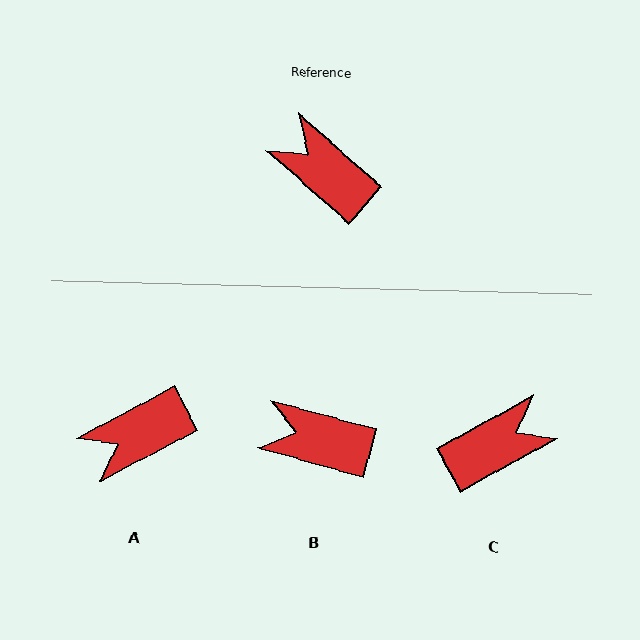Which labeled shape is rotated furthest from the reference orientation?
C, about 109 degrees away.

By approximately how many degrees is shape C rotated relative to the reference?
Approximately 109 degrees clockwise.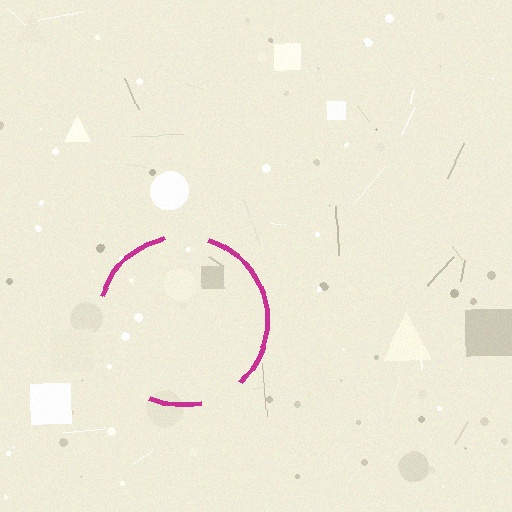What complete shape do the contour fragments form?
The contour fragments form a circle.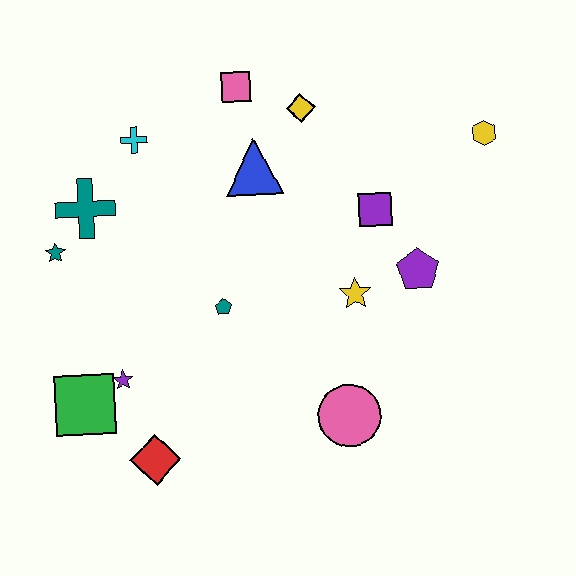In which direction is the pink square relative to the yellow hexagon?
The pink square is to the left of the yellow hexagon.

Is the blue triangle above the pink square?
No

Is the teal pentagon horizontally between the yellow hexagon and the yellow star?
No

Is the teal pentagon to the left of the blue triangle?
Yes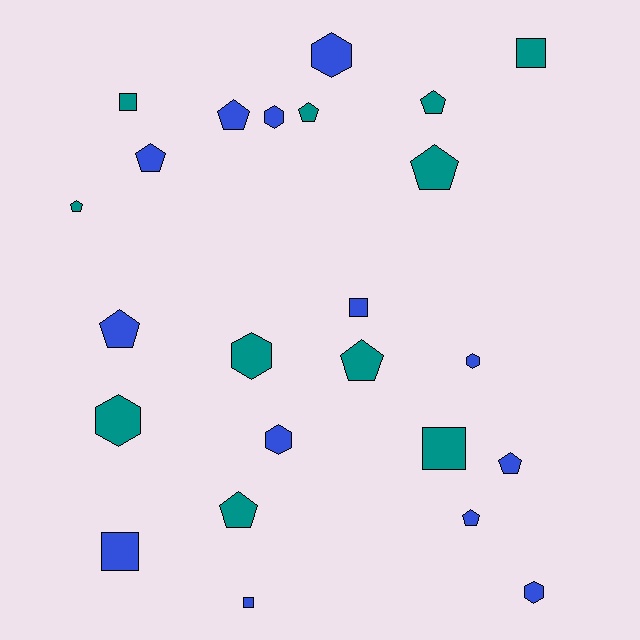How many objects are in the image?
There are 24 objects.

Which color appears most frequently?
Blue, with 13 objects.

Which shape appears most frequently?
Pentagon, with 11 objects.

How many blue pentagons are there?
There are 5 blue pentagons.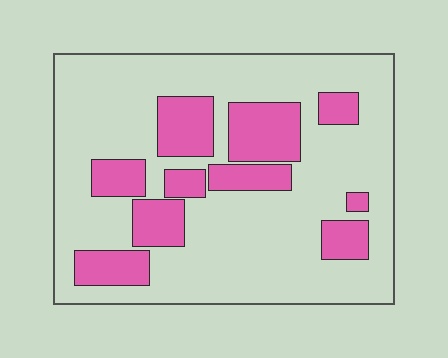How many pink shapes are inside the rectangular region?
10.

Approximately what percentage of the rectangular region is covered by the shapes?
Approximately 25%.